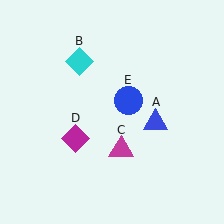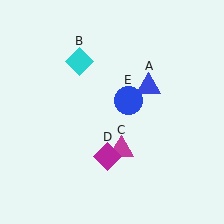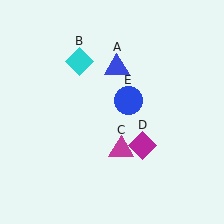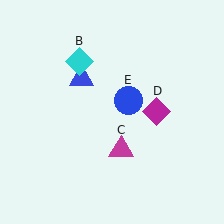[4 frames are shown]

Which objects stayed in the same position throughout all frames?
Cyan diamond (object B) and magenta triangle (object C) and blue circle (object E) remained stationary.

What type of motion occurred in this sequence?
The blue triangle (object A), magenta diamond (object D) rotated counterclockwise around the center of the scene.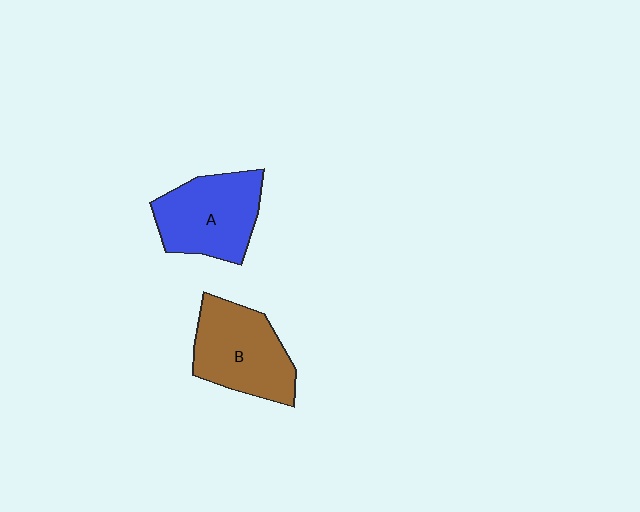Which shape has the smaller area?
Shape A (blue).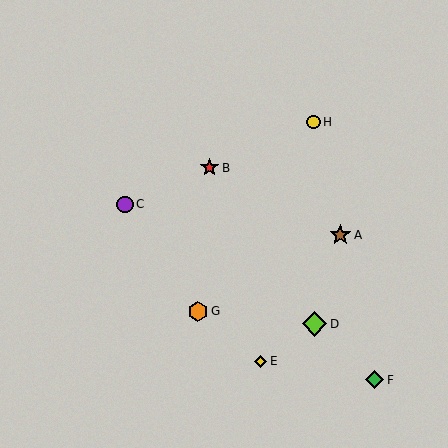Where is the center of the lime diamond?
The center of the lime diamond is at (314, 324).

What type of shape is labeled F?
Shape F is a green diamond.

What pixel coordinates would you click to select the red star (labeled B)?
Click at (209, 168) to select the red star B.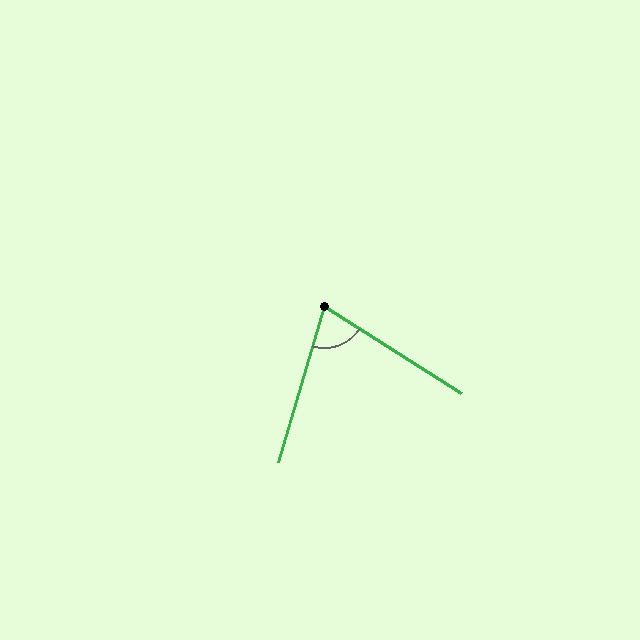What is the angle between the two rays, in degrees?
Approximately 74 degrees.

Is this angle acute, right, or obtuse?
It is acute.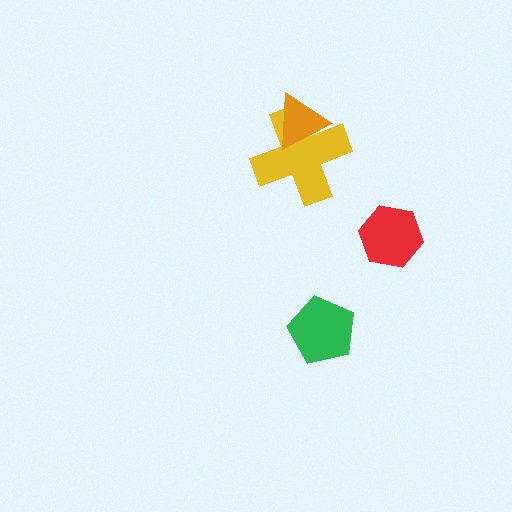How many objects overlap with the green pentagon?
0 objects overlap with the green pentagon.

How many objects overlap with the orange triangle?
1 object overlaps with the orange triangle.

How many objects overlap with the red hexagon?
0 objects overlap with the red hexagon.